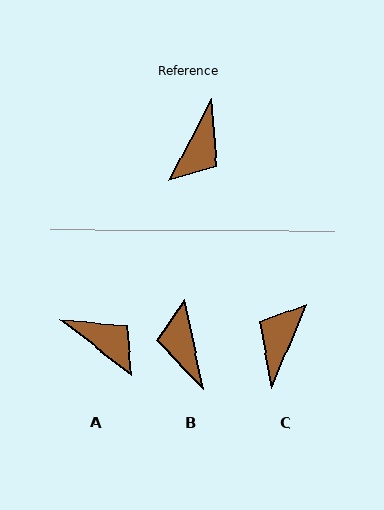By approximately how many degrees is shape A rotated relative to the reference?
Approximately 81 degrees counter-clockwise.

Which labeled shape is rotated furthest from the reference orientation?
C, about 174 degrees away.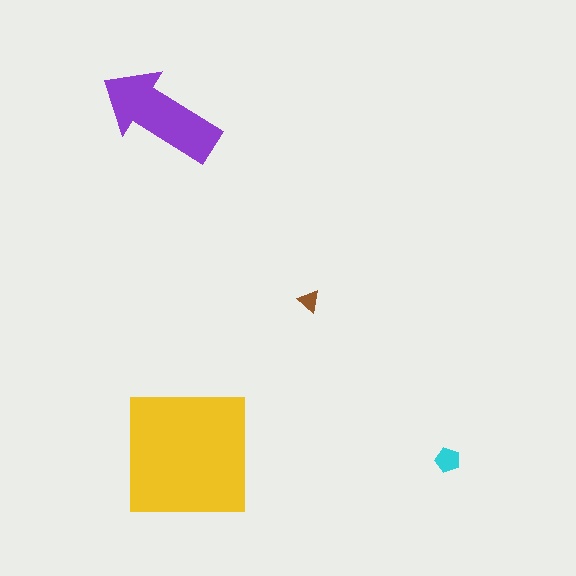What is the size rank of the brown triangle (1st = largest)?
4th.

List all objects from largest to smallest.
The yellow square, the purple arrow, the cyan pentagon, the brown triangle.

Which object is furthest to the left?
The purple arrow is leftmost.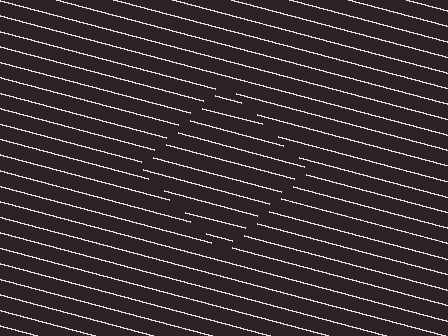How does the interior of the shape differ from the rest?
The interior of the shape contains the same grating, shifted by half a period — the contour is defined by the phase discontinuity where line-ends from the inner and outer gratings abut.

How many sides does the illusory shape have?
4 sides — the line-ends trace a square.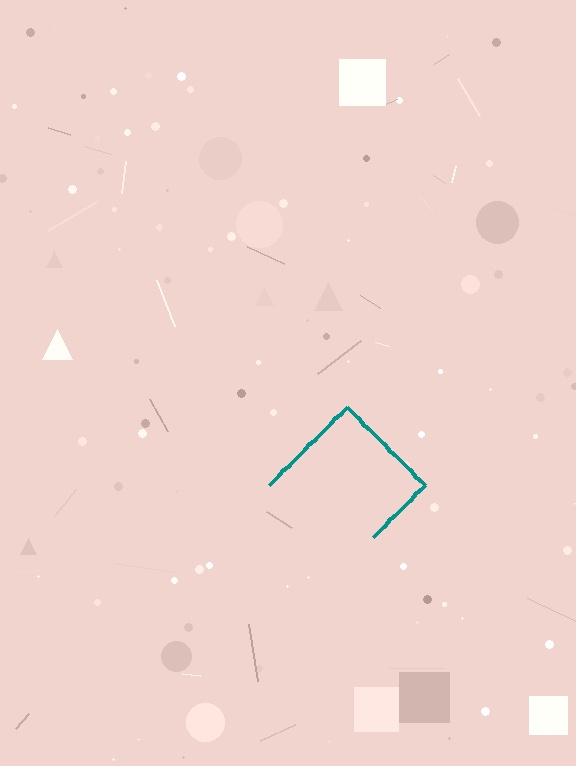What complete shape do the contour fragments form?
The contour fragments form a diamond.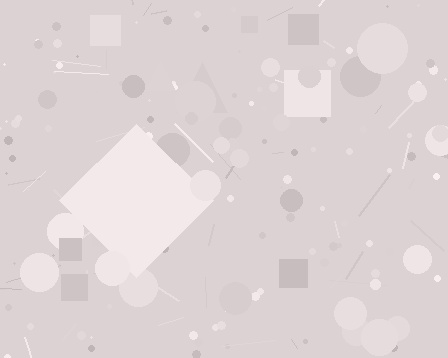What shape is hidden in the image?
A diamond is hidden in the image.